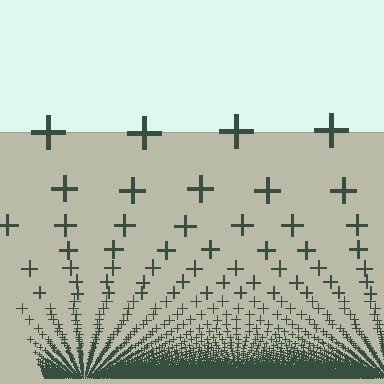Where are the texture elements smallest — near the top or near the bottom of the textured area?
Near the bottom.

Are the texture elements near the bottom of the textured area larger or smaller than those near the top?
Smaller. The gradient is inverted — elements near the bottom are smaller and denser.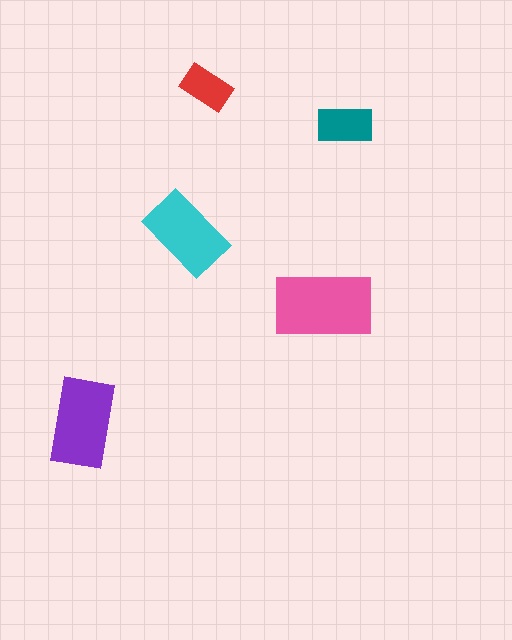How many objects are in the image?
There are 5 objects in the image.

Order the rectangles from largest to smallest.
the pink one, the purple one, the cyan one, the teal one, the red one.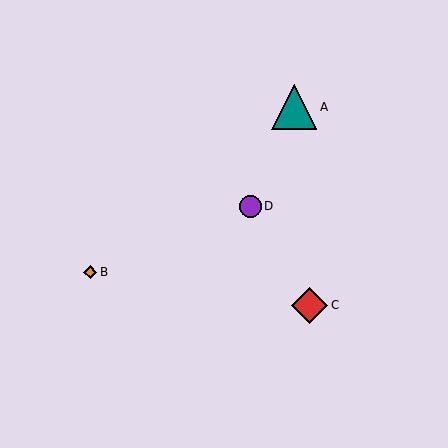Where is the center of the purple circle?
The center of the purple circle is at (250, 206).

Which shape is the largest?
The teal triangle (labeled A) is the largest.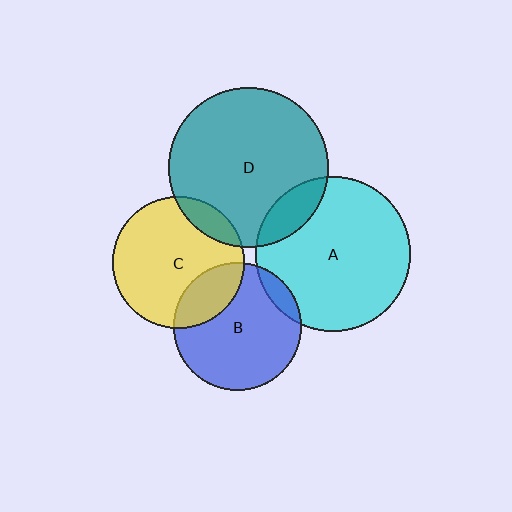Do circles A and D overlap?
Yes.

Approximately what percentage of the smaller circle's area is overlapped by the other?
Approximately 15%.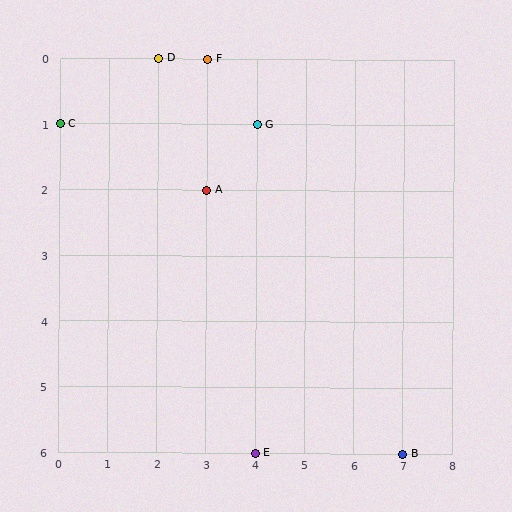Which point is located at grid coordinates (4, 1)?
Point G is at (4, 1).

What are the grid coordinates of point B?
Point B is at grid coordinates (7, 6).